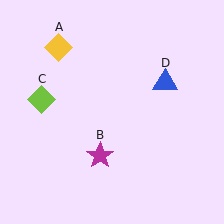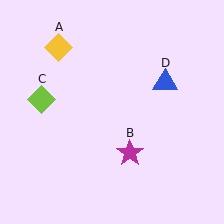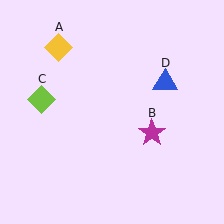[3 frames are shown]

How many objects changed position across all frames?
1 object changed position: magenta star (object B).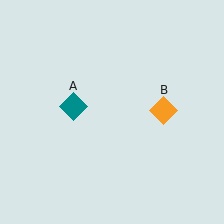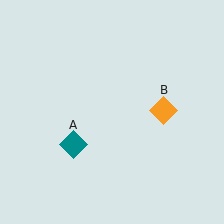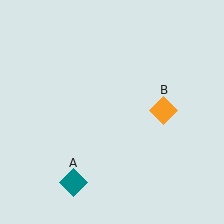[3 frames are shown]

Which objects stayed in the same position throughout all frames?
Orange diamond (object B) remained stationary.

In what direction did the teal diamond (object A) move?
The teal diamond (object A) moved down.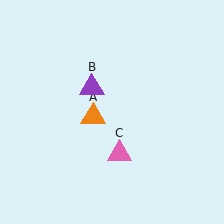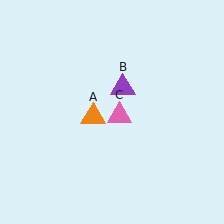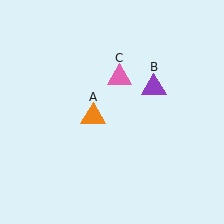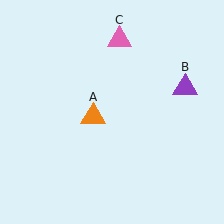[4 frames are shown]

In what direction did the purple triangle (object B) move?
The purple triangle (object B) moved right.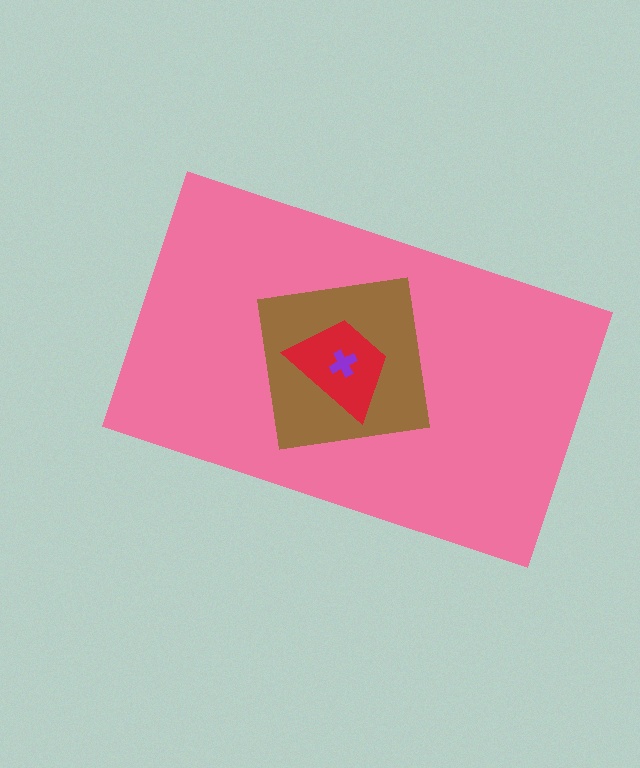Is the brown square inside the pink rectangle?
Yes.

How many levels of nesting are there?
4.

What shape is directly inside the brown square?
The red trapezoid.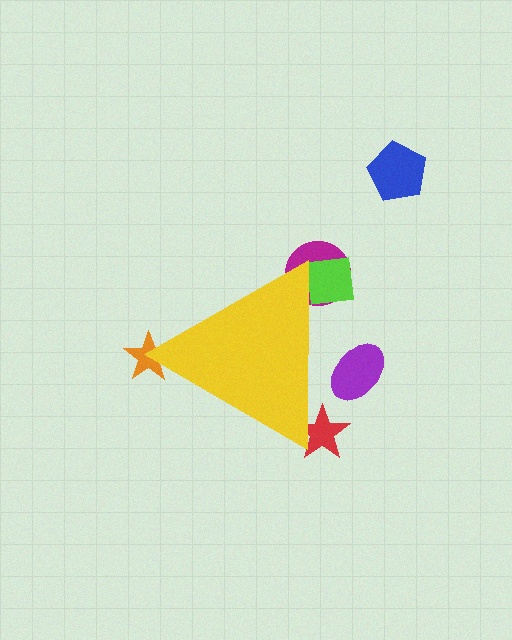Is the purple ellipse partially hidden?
Yes, the purple ellipse is partially hidden behind the yellow triangle.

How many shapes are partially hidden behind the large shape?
5 shapes are partially hidden.